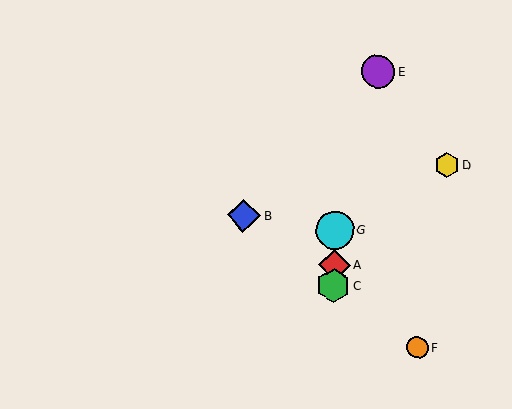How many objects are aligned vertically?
3 objects (A, C, G) are aligned vertically.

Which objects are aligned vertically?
Objects A, C, G are aligned vertically.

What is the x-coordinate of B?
Object B is at x≈244.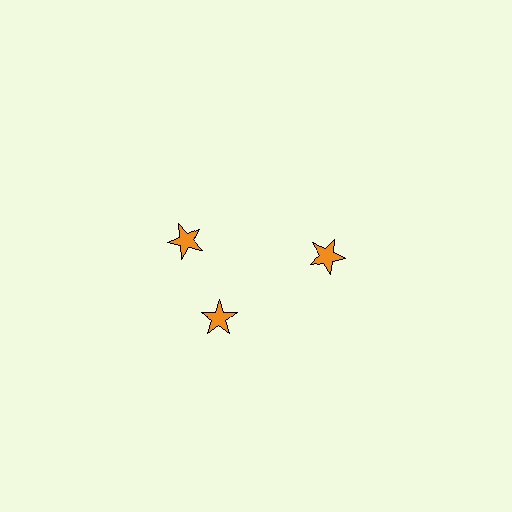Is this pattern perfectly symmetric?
No. The 3 orange stars are arranged in a ring, but one element near the 11 o'clock position is rotated out of alignment along the ring, breaking the 3-fold rotational symmetry.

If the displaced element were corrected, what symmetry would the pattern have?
It would have 3-fold rotational symmetry — the pattern would map onto itself every 120 degrees.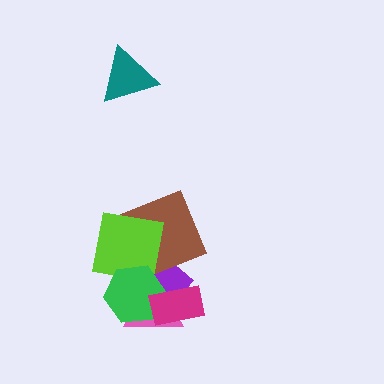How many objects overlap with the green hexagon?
5 objects overlap with the green hexagon.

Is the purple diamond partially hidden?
Yes, it is partially covered by another shape.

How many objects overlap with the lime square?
3 objects overlap with the lime square.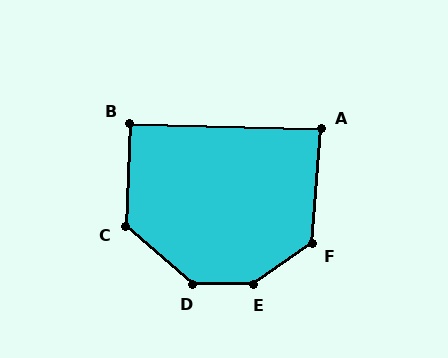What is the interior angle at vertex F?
Approximately 129 degrees (obtuse).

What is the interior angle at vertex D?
Approximately 140 degrees (obtuse).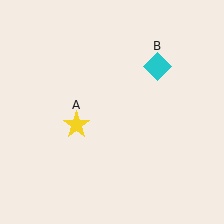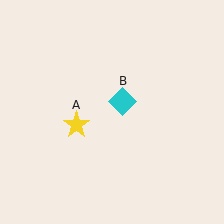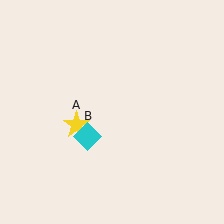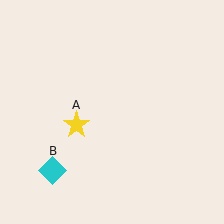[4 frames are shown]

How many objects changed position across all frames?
1 object changed position: cyan diamond (object B).